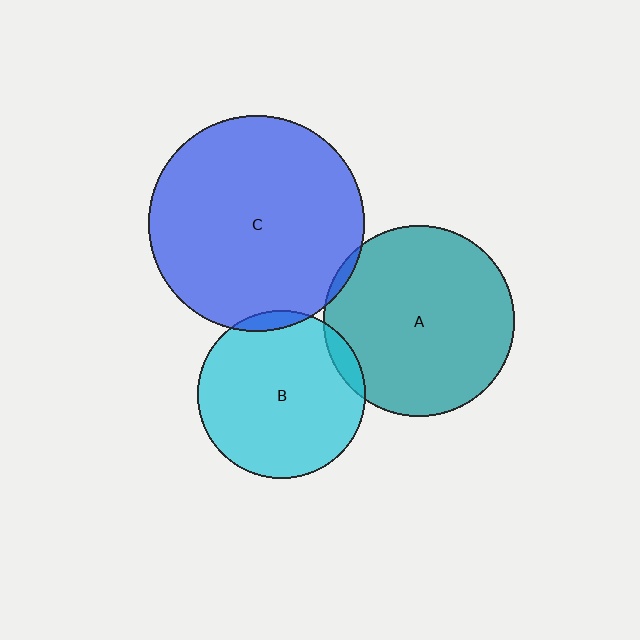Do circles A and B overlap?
Yes.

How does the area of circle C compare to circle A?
Approximately 1.3 times.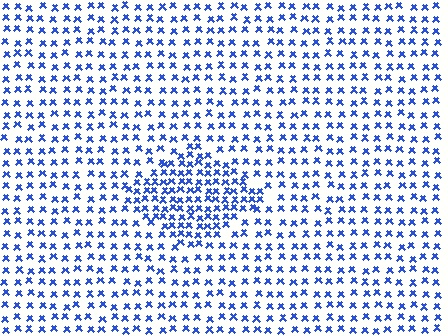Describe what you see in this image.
The image contains small blue elements arranged at two different densities. A diamond-shaped region is visible where the elements are more densely packed than the surrounding area.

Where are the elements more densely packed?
The elements are more densely packed inside the diamond boundary.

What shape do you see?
I see a diamond.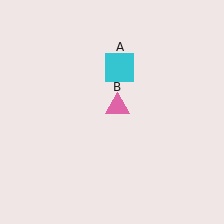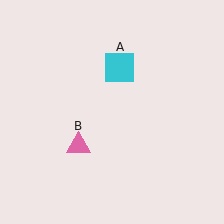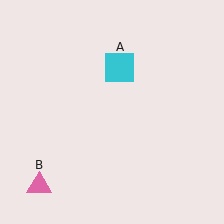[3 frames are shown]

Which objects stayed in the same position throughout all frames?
Cyan square (object A) remained stationary.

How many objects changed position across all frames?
1 object changed position: pink triangle (object B).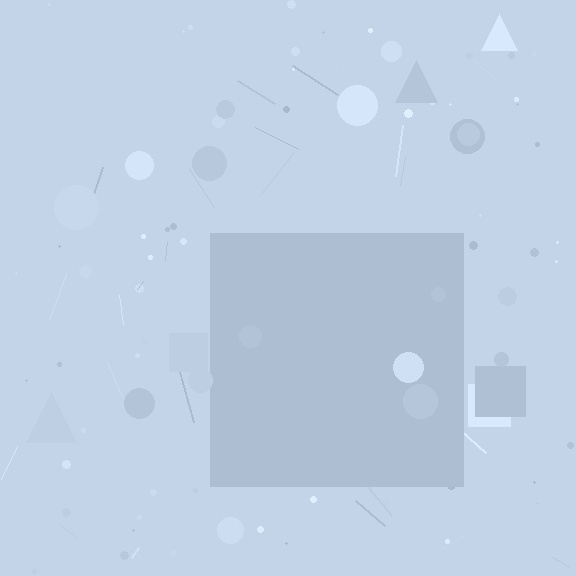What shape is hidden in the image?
A square is hidden in the image.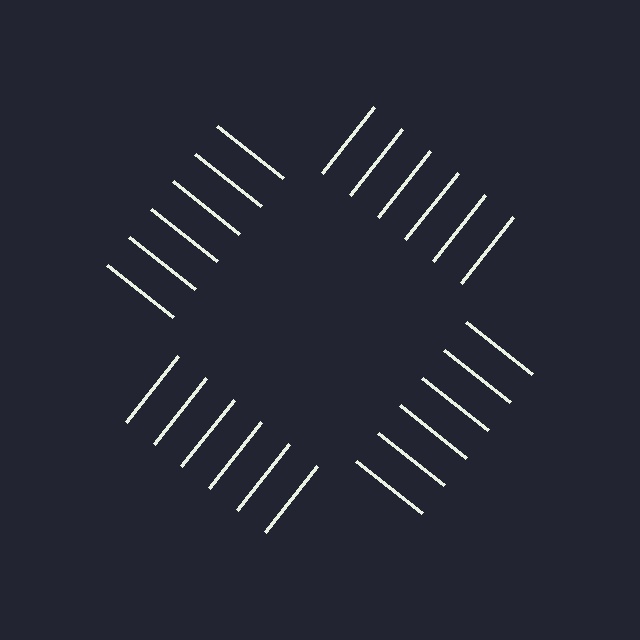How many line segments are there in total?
24 — 6 along each of the 4 edges.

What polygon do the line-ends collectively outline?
An illusory square — the line segments terminate on its edges but no continuous stroke is drawn.